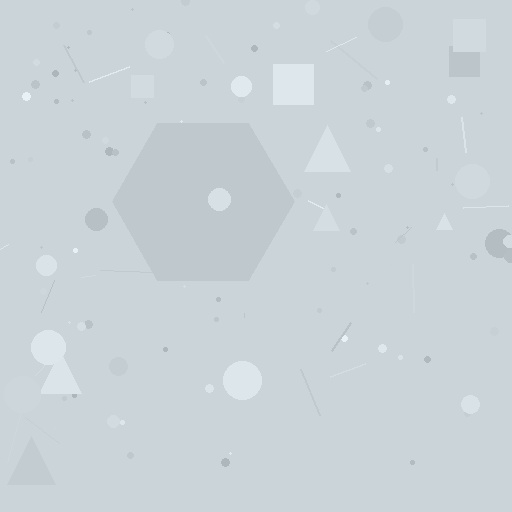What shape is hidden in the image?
A hexagon is hidden in the image.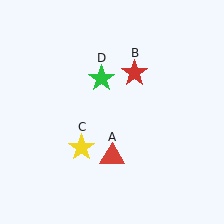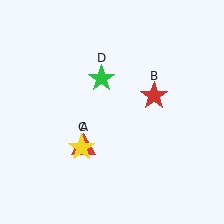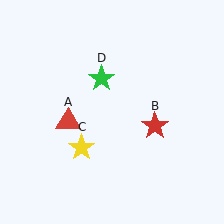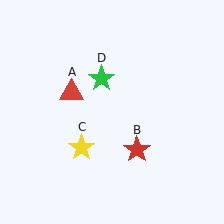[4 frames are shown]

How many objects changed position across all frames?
2 objects changed position: red triangle (object A), red star (object B).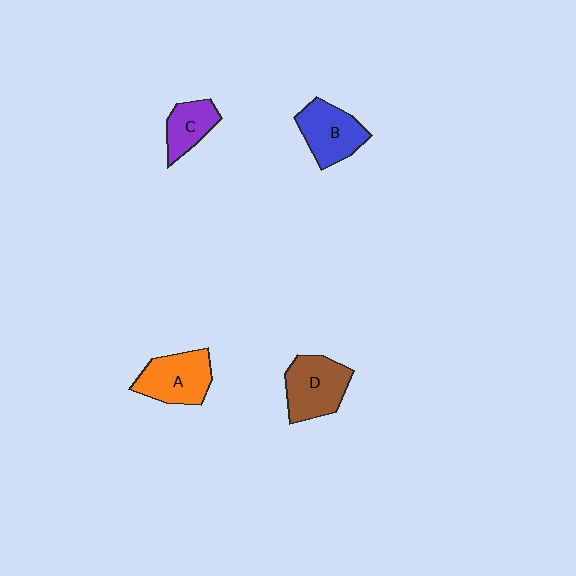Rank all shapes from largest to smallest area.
From largest to smallest: D (brown), A (orange), B (blue), C (purple).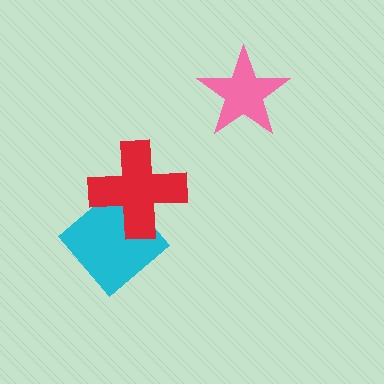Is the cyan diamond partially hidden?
Yes, it is partially covered by another shape.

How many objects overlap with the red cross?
1 object overlaps with the red cross.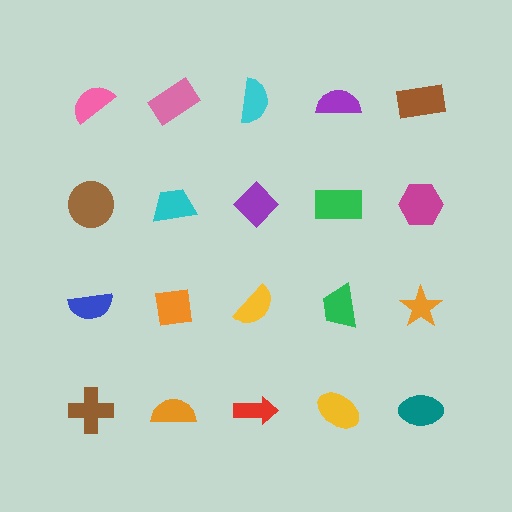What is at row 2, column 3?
A purple diamond.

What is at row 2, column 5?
A magenta hexagon.